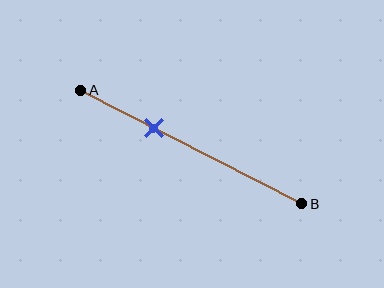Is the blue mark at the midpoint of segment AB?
No, the mark is at about 35% from A, not at the 50% midpoint.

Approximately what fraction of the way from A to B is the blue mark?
The blue mark is approximately 35% of the way from A to B.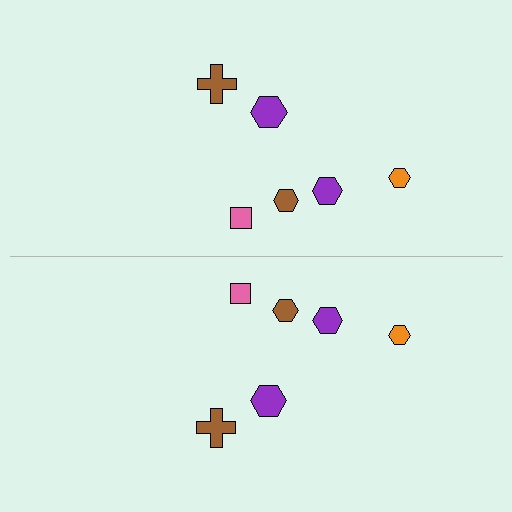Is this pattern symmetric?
Yes, this pattern has bilateral (reflection) symmetry.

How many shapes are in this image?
There are 12 shapes in this image.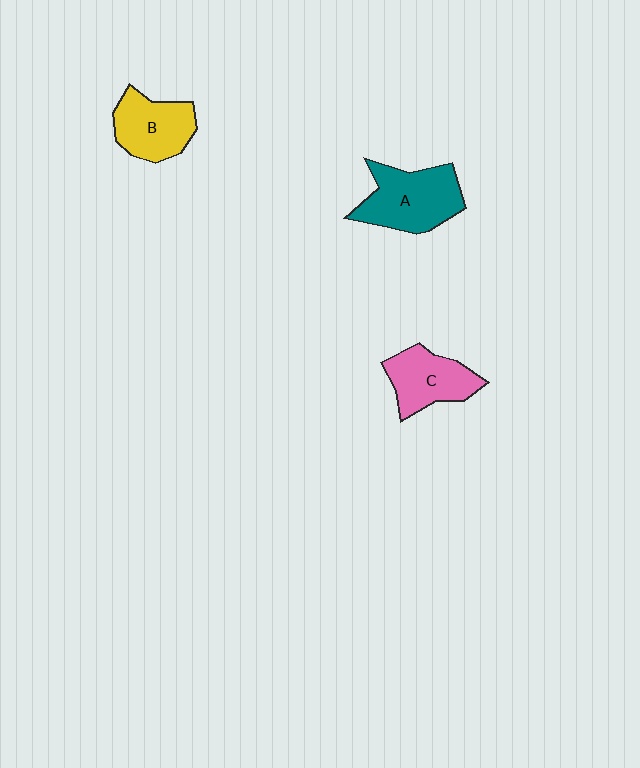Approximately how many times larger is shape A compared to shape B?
Approximately 1.3 times.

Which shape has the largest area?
Shape A (teal).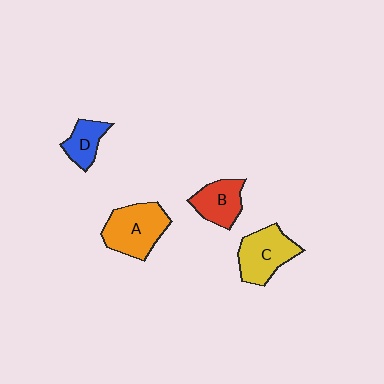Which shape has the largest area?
Shape A (orange).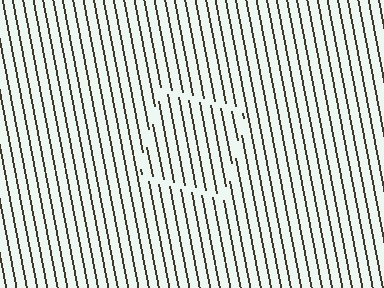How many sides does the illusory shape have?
4 sides — the line-ends trace a square.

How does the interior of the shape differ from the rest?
The interior of the shape contains the same grating, shifted by half a period — the contour is defined by the phase discontinuity where line-ends from the inner and outer gratings abut.